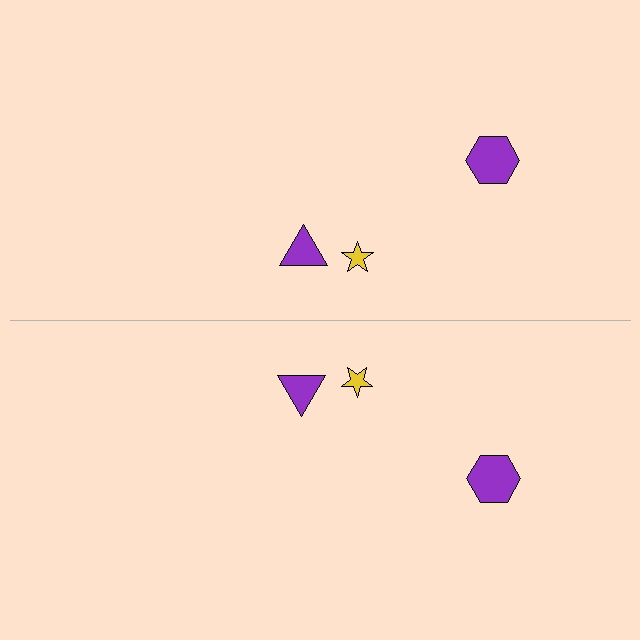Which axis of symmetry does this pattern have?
The pattern has a horizontal axis of symmetry running through the center of the image.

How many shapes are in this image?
There are 6 shapes in this image.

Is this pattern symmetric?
Yes, this pattern has bilateral (reflection) symmetry.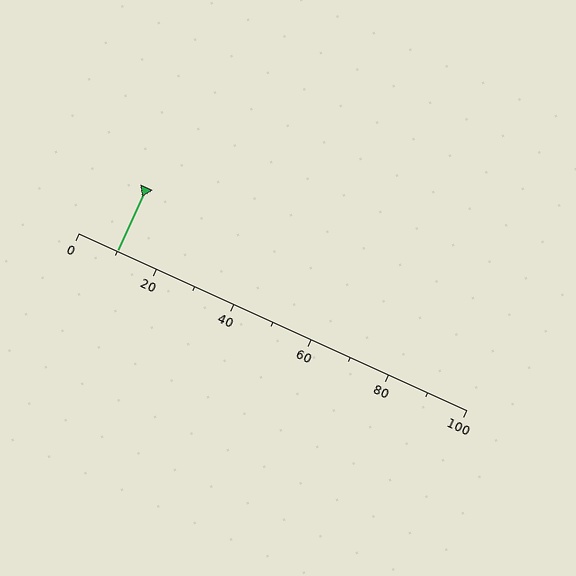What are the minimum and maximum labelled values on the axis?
The axis runs from 0 to 100.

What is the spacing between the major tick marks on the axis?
The major ticks are spaced 20 apart.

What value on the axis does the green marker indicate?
The marker indicates approximately 10.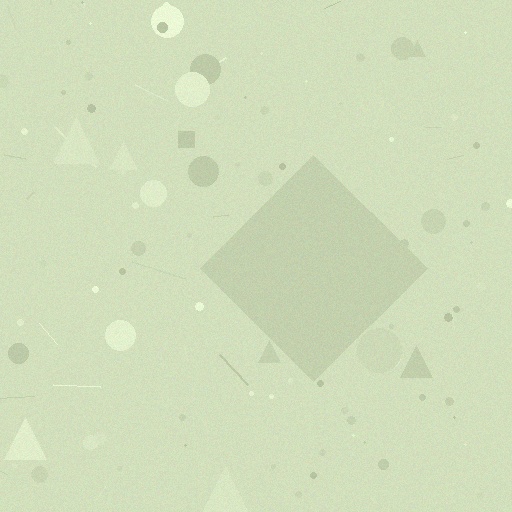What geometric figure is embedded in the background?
A diamond is embedded in the background.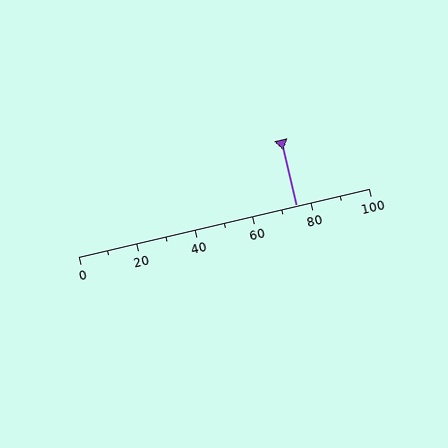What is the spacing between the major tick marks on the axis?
The major ticks are spaced 20 apart.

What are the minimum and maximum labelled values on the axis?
The axis runs from 0 to 100.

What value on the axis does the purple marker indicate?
The marker indicates approximately 75.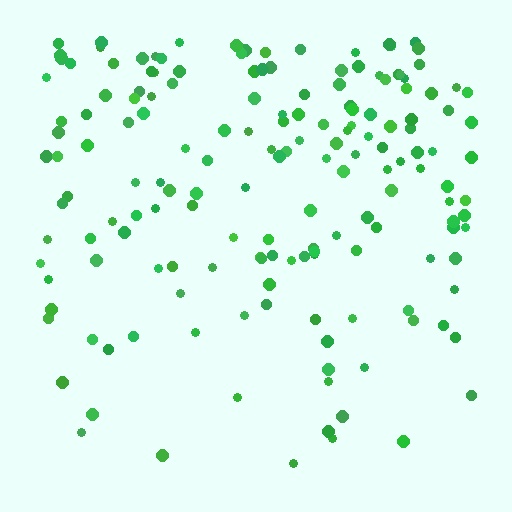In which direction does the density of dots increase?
From bottom to top, with the top side densest.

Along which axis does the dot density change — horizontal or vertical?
Vertical.